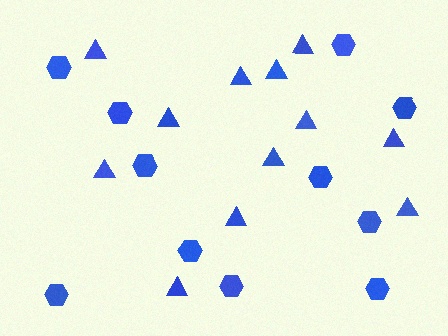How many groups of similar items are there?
There are 2 groups: one group of hexagons (11) and one group of triangles (12).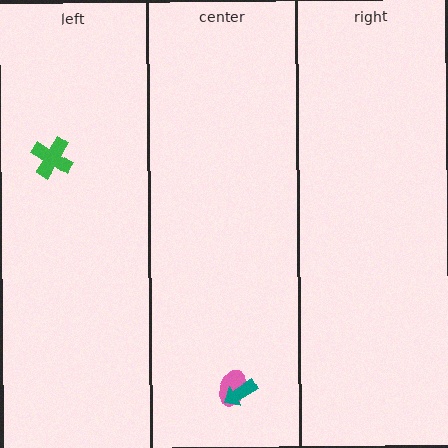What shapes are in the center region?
The pink ellipse, the teal arrow.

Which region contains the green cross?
The left region.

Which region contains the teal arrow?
The center region.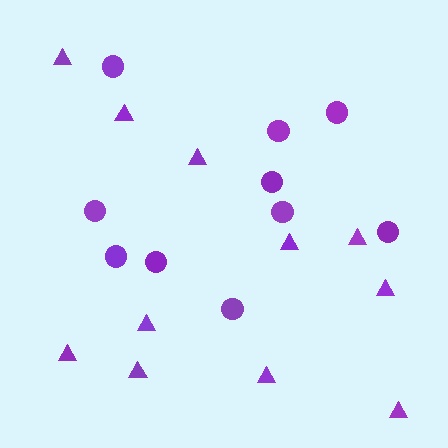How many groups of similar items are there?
There are 2 groups: one group of triangles (11) and one group of circles (10).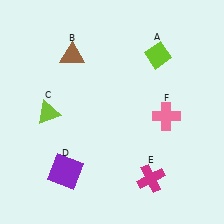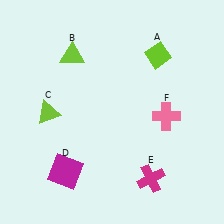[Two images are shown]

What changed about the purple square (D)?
In Image 1, D is purple. In Image 2, it changed to magenta.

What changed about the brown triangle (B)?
In Image 1, B is brown. In Image 2, it changed to lime.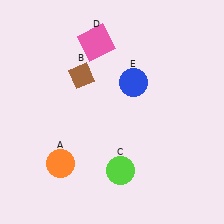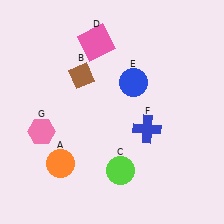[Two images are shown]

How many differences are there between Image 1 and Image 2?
There are 2 differences between the two images.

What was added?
A blue cross (F), a pink hexagon (G) were added in Image 2.